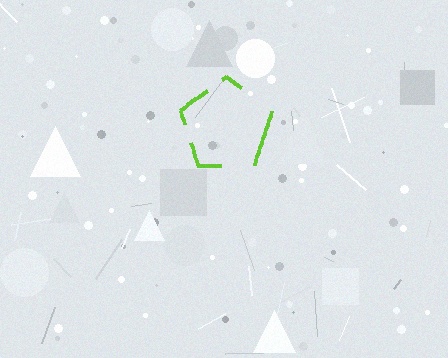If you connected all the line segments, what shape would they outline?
They would outline a pentagon.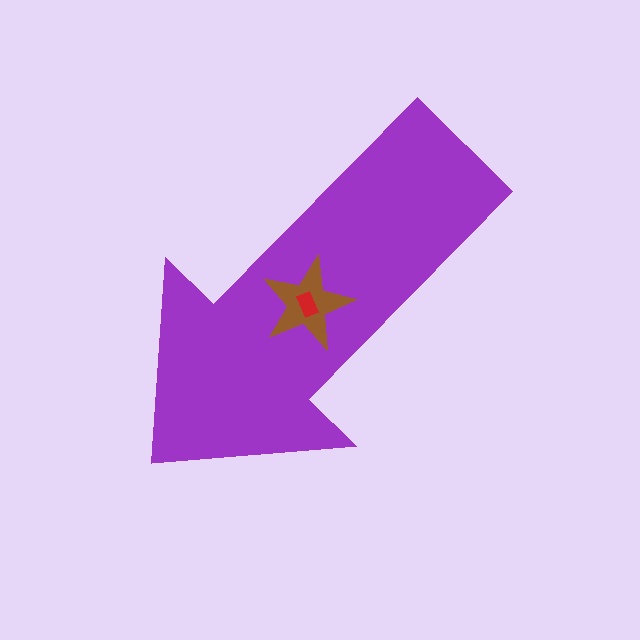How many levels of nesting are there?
3.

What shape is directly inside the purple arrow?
The brown star.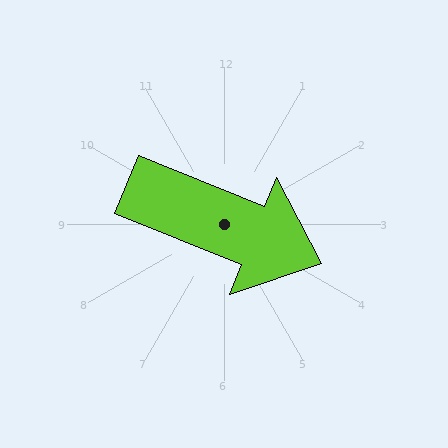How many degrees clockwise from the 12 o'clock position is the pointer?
Approximately 112 degrees.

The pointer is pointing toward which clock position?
Roughly 4 o'clock.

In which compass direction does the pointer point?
East.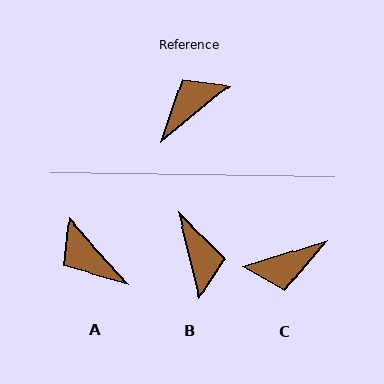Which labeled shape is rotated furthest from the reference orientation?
C, about 159 degrees away.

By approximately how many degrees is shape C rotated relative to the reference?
Approximately 159 degrees counter-clockwise.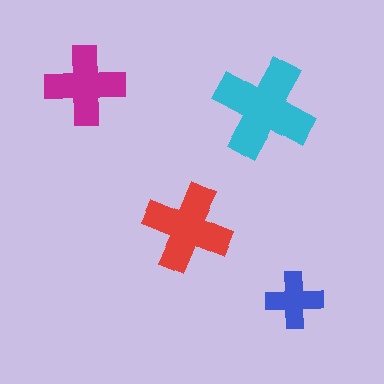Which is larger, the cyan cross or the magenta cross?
The cyan one.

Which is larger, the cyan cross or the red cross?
The cyan one.